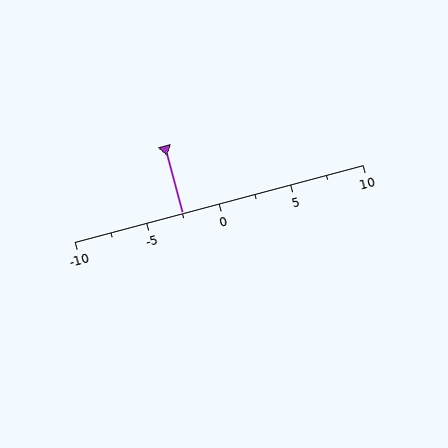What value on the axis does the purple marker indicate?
The marker indicates approximately -2.5.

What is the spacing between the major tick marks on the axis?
The major ticks are spaced 5 apart.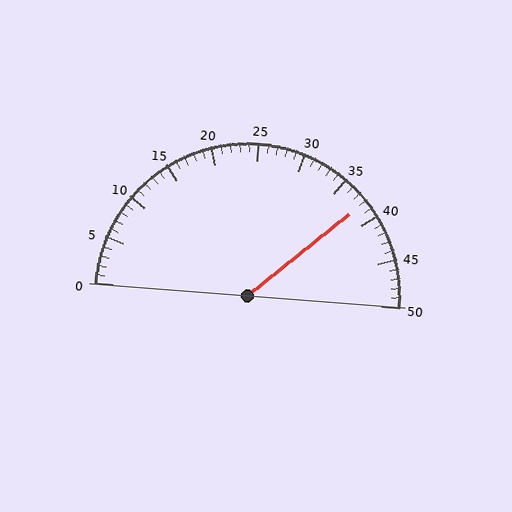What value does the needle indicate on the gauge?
The needle indicates approximately 38.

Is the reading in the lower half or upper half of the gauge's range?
The reading is in the upper half of the range (0 to 50).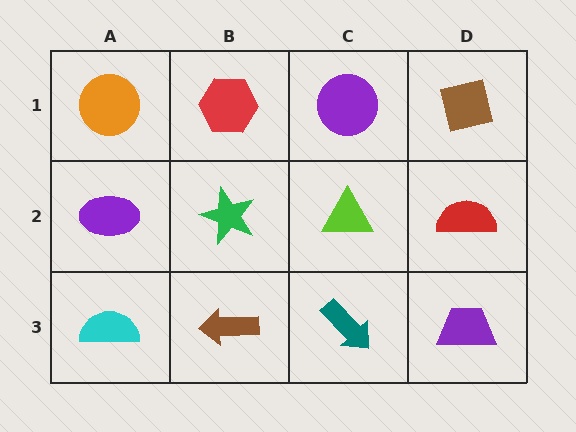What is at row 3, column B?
A brown arrow.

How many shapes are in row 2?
4 shapes.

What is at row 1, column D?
A brown square.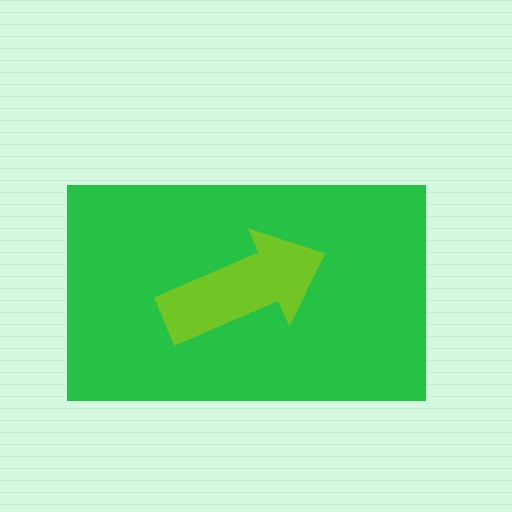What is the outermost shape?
The green rectangle.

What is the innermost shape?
The lime arrow.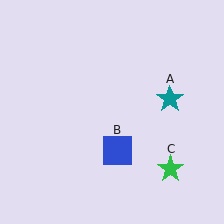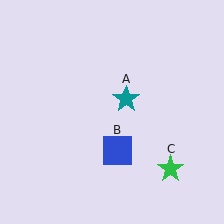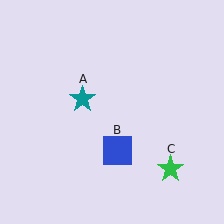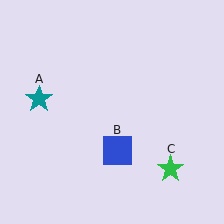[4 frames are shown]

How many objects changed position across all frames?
1 object changed position: teal star (object A).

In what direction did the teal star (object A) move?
The teal star (object A) moved left.